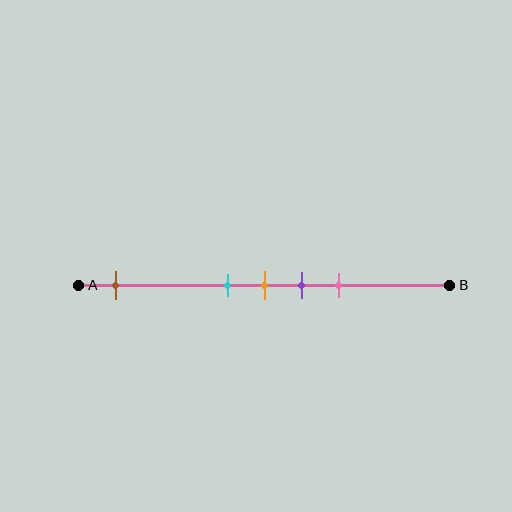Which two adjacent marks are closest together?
The cyan and orange marks are the closest adjacent pair.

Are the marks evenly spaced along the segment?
No, the marks are not evenly spaced.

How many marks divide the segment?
There are 5 marks dividing the segment.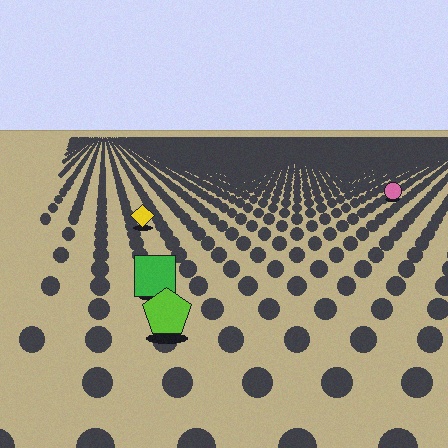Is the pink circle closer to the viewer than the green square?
No. The green square is closer — you can tell from the texture gradient: the ground texture is coarser near it.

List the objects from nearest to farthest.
From nearest to farthest: the lime pentagon, the green square, the yellow diamond, the pink circle.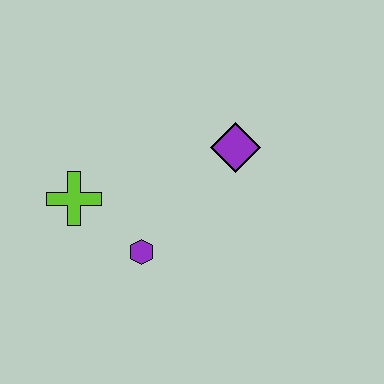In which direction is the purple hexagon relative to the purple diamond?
The purple hexagon is below the purple diamond.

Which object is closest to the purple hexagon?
The lime cross is closest to the purple hexagon.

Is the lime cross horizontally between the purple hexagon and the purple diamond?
No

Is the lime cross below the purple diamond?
Yes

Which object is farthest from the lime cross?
The purple diamond is farthest from the lime cross.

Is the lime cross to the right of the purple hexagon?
No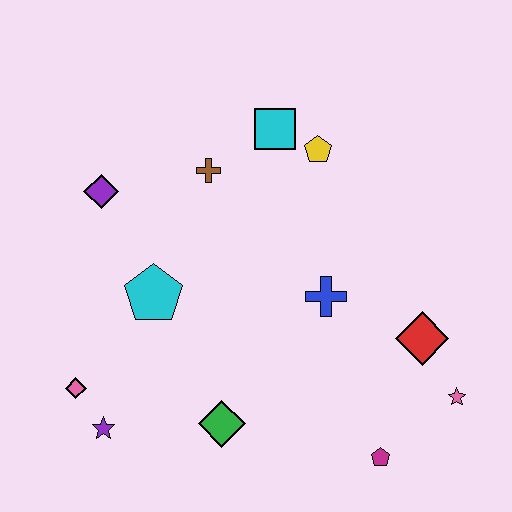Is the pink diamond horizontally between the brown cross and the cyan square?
No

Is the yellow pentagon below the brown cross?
No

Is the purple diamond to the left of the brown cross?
Yes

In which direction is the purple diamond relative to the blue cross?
The purple diamond is to the left of the blue cross.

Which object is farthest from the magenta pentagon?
The purple diamond is farthest from the magenta pentagon.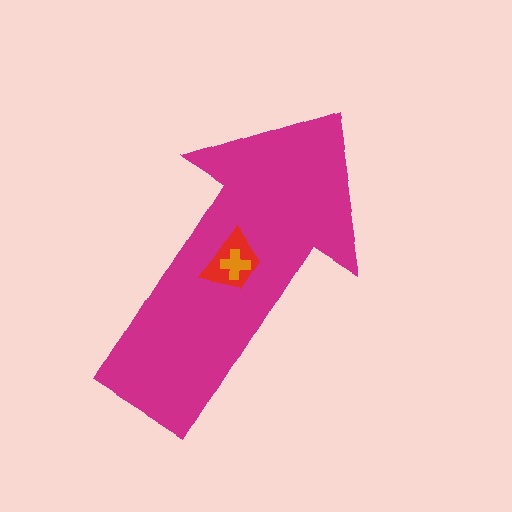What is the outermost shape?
The magenta arrow.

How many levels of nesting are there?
3.